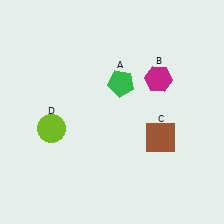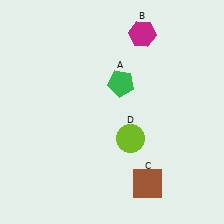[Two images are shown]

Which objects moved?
The objects that moved are: the magenta hexagon (B), the brown square (C), the lime circle (D).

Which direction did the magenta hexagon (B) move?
The magenta hexagon (B) moved up.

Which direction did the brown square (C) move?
The brown square (C) moved down.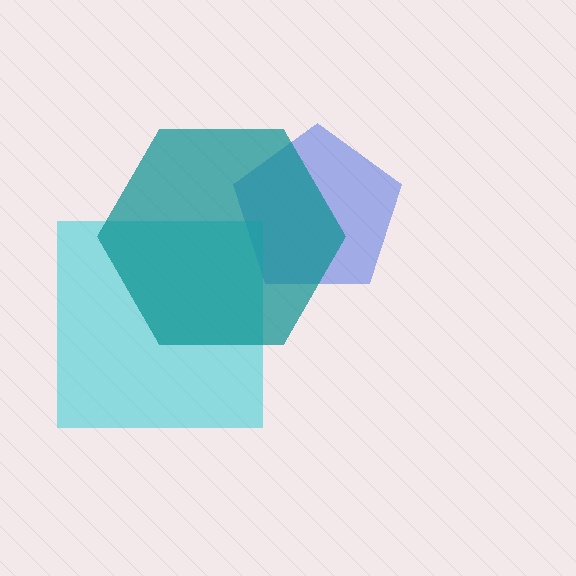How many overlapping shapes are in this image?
There are 3 overlapping shapes in the image.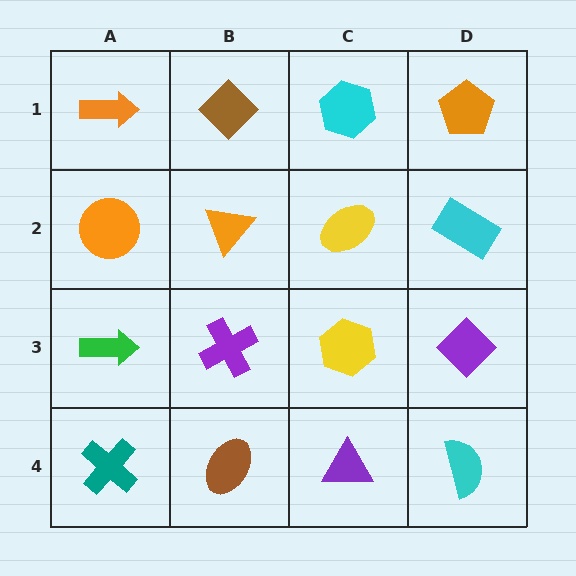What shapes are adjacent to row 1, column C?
A yellow ellipse (row 2, column C), a brown diamond (row 1, column B), an orange pentagon (row 1, column D).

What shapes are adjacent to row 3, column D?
A cyan rectangle (row 2, column D), a cyan semicircle (row 4, column D), a yellow hexagon (row 3, column C).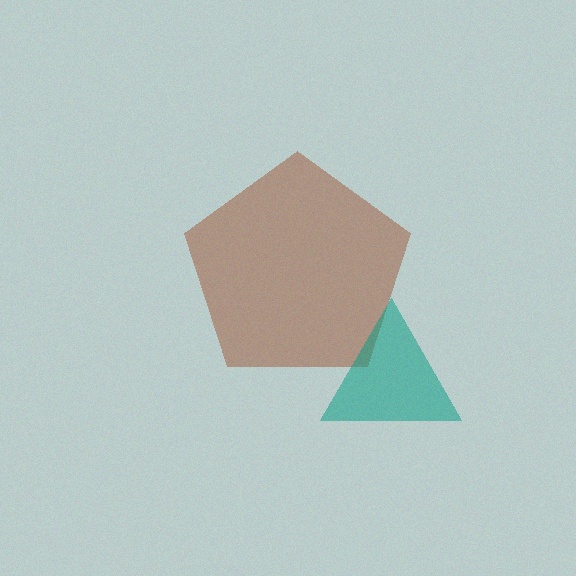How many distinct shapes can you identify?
There are 2 distinct shapes: a brown pentagon, a teal triangle.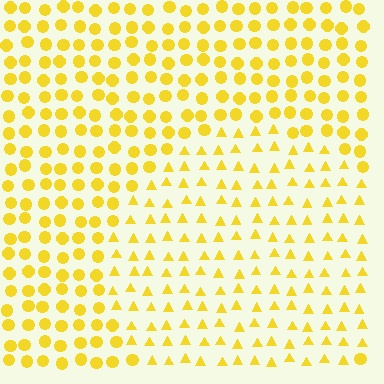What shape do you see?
I see a circle.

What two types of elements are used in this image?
The image uses triangles inside the circle region and circles outside it.